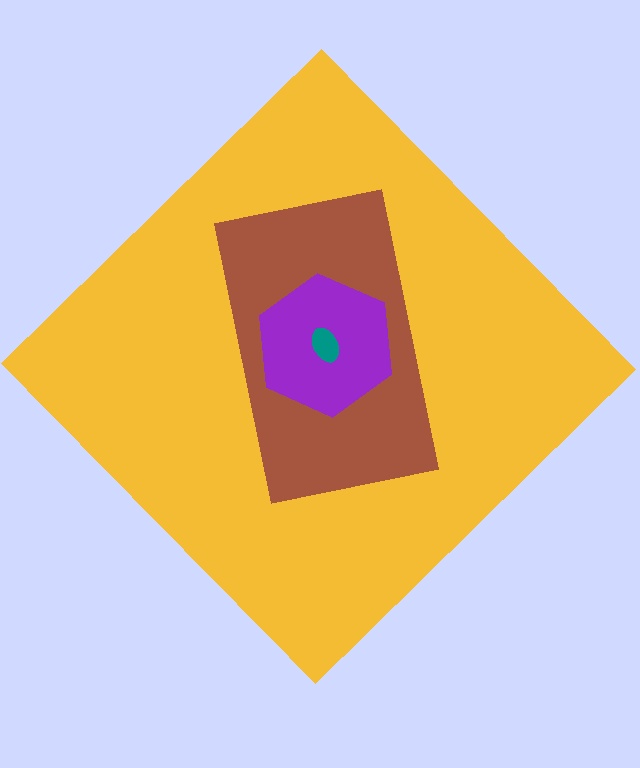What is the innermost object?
The teal ellipse.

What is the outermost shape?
The yellow diamond.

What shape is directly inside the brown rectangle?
The purple hexagon.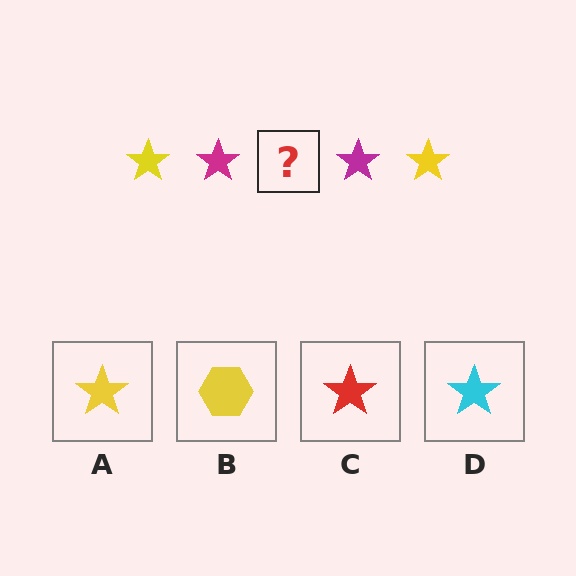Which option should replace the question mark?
Option A.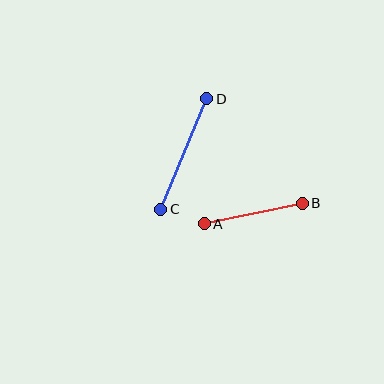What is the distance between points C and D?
The distance is approximately 120 pixels.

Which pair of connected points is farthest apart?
Points C and D are farthest apart.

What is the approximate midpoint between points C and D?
The midpoint is at approximately (184, 154) pixels.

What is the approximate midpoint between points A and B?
The midpoint is at approximately (253, 214) pixels.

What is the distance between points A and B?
The distance is approximately 100 pixels.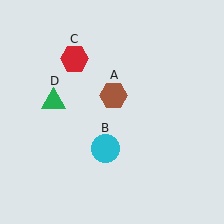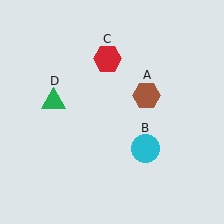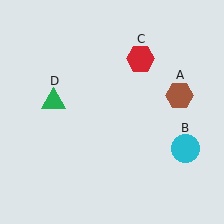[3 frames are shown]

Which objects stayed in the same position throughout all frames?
Green triangle (object D) remained stationary.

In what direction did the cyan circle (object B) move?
The cyan circle (object B) moved right.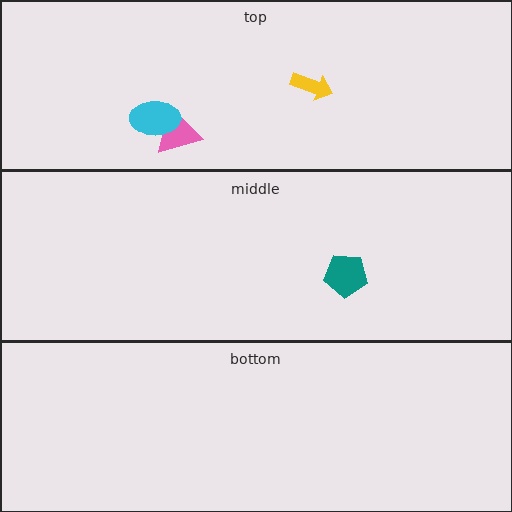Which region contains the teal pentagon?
The middle region.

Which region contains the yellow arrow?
The top region.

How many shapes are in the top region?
3.